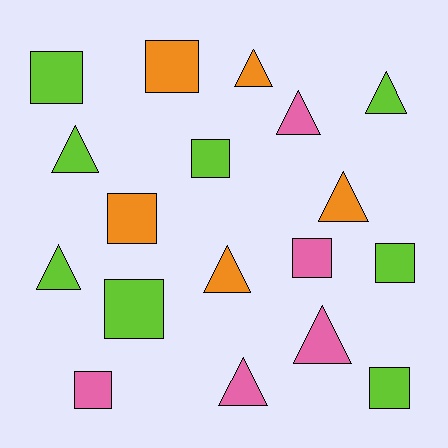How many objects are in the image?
There are 18 objects.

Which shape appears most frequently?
Triangle, with 9 objects.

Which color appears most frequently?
Lime, with 8 objects.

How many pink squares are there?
There are 2 pink squares.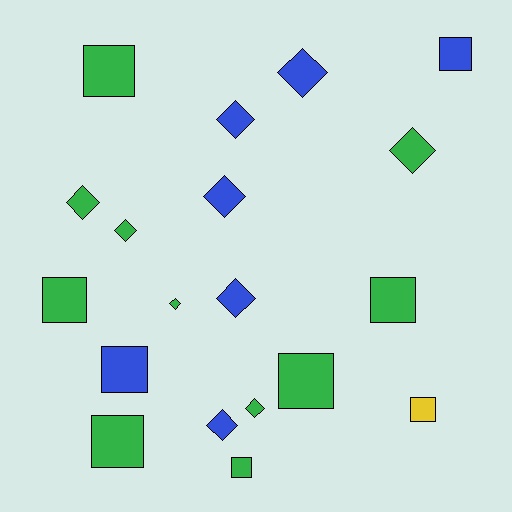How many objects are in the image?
There are 19 objects.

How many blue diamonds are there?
There are 5 blue diamonds.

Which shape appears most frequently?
Diamond, with 10 objects.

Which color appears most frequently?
Green, with 11 objects.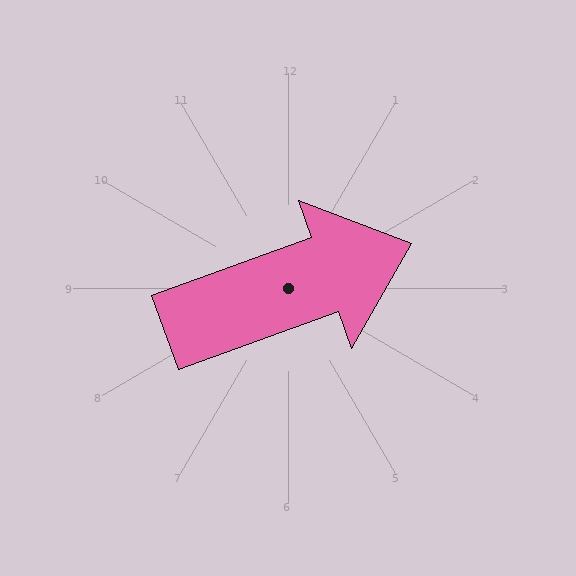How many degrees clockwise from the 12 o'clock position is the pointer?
Approximately 70 degrees.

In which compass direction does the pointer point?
East.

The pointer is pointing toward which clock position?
Roughly 2 o'clock.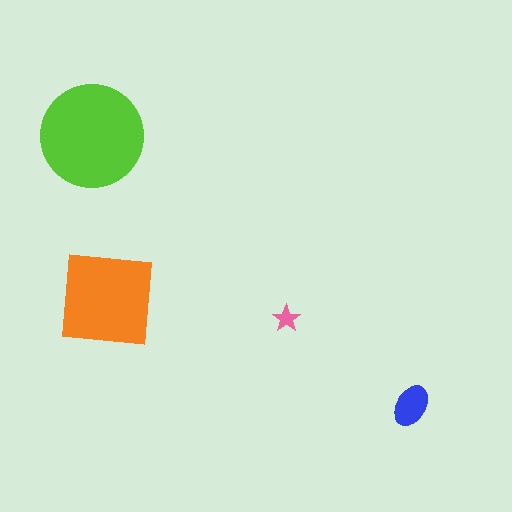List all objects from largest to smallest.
The lime circle, the orange square, the blue ellipse, the pink star.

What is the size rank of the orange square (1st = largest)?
2nd.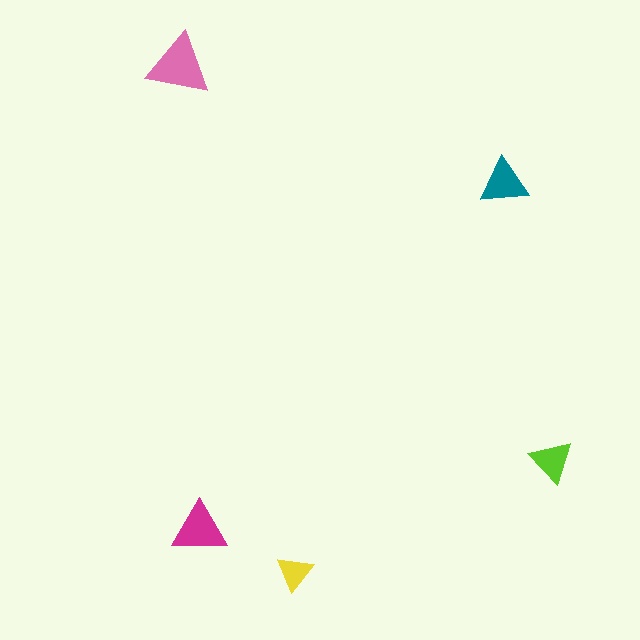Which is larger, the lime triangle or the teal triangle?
The teal one.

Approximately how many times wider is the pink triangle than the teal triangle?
About 1.5 times wider.